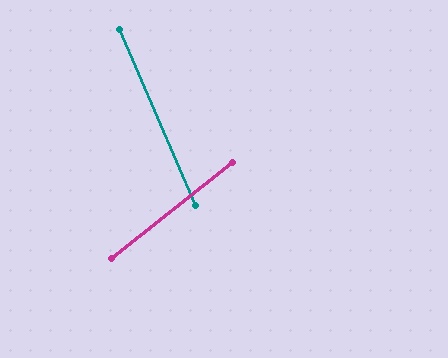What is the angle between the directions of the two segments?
Approximately 75 degrees.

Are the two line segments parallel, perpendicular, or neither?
Neither parallel nor perpendicular — they differ by about 75°.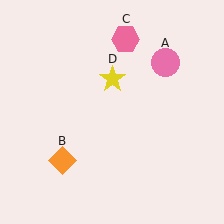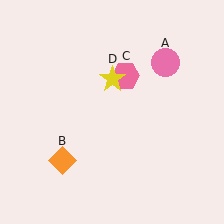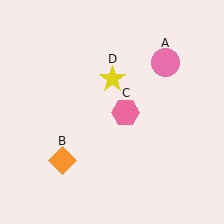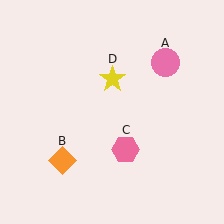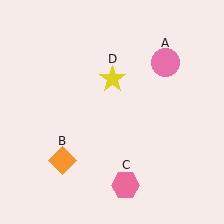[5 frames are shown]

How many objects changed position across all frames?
1 object changed position: pink hexagon (object C).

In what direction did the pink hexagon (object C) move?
The pink hexagon (object C) moved down.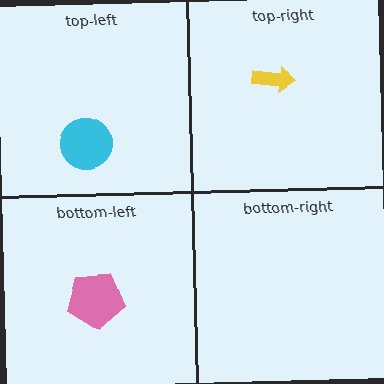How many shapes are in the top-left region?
1.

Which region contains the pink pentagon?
The bottom-left region.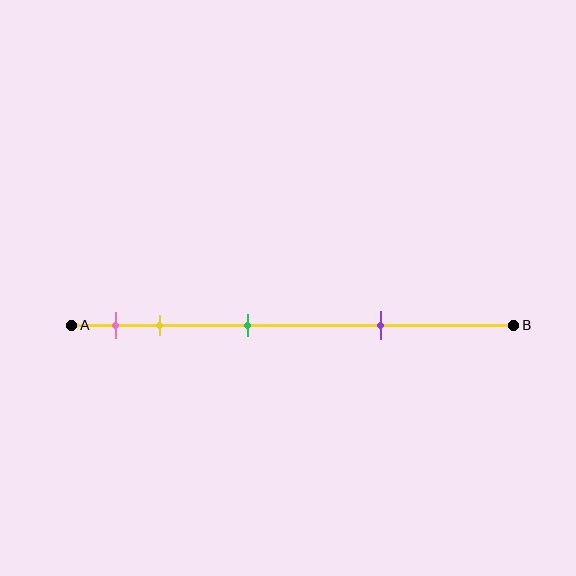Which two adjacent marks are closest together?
The pink and yellow marks are the closest adjacent pair.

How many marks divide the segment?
There are 4 marks dividing the segment.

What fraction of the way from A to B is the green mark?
The green mark is approximately 40% (0.4) of the way from A to B.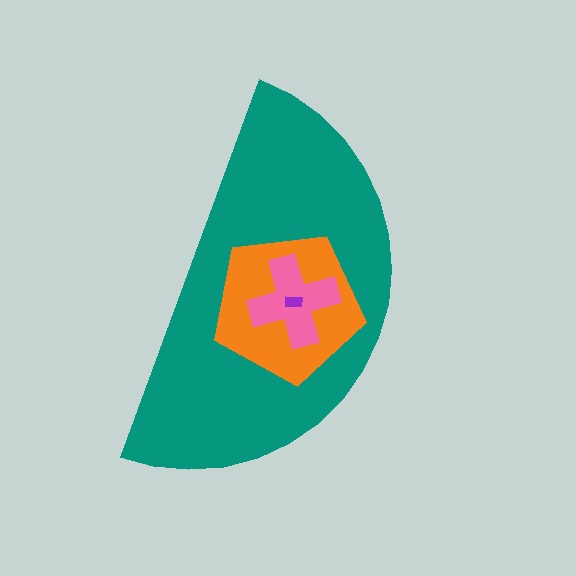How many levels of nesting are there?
4.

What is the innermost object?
The purple rectangle.